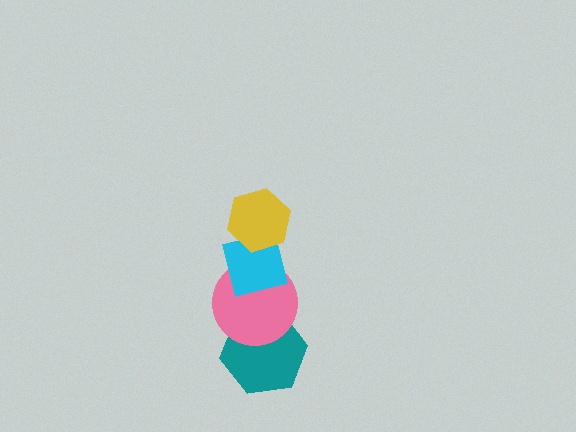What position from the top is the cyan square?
The cyan square is 2nd from the top.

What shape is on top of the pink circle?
The cyan square is on top of the pink circle.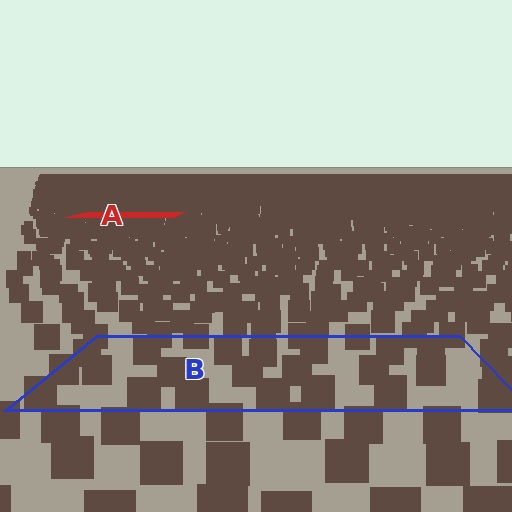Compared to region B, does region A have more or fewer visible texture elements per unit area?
Region A has more texture elements per unit area — they are packed more densely because it is farther away.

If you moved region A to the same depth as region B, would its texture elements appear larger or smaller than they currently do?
They would appear larger. At a closer depth, the same texture elements are projected at a bigger on-screen size.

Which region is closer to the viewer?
Region B is closer. The texture elements there are larger and more spread out.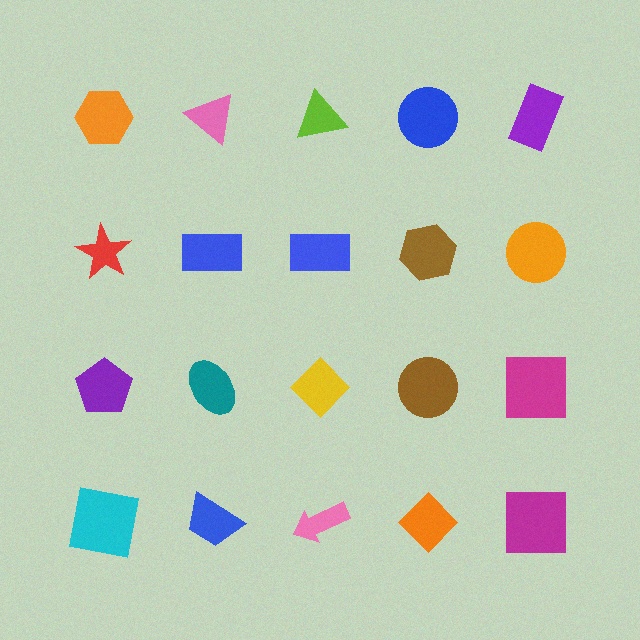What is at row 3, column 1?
A purple pentagon.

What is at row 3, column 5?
A magenta square.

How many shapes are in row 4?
5 shapes.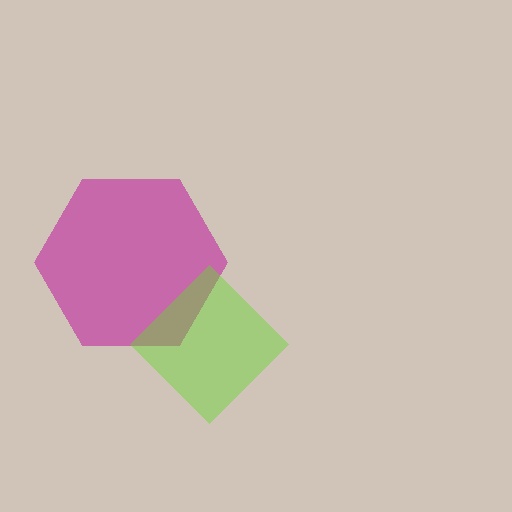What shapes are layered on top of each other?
The layered shapes are: a magenta hexagon, a lime diamond.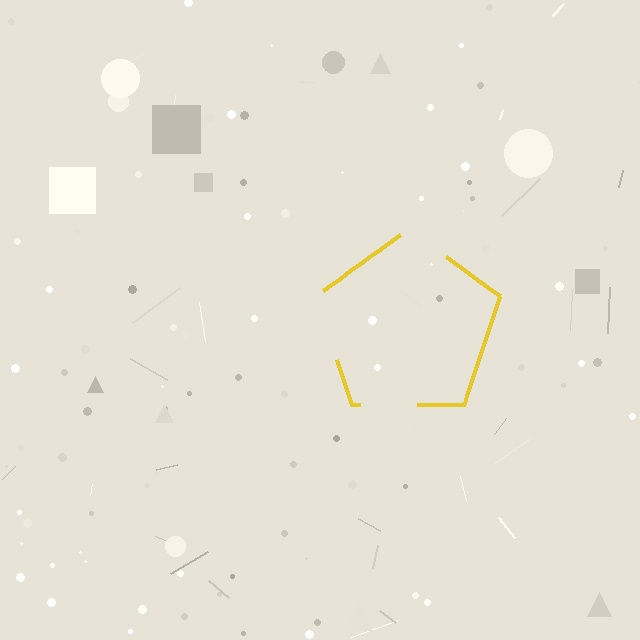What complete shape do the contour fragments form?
The contour fragments form a pentagon.